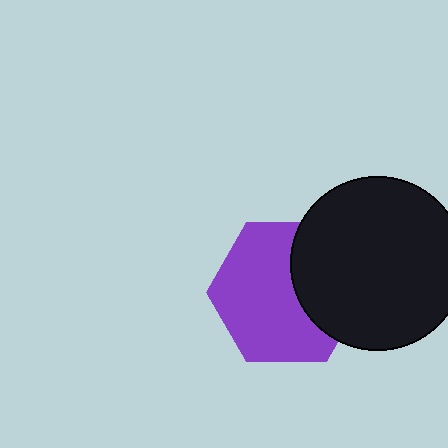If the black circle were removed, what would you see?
You would see the complete purple hexagon.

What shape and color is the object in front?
The object in front is a black circle.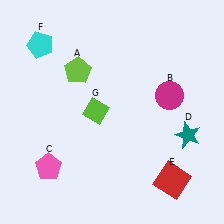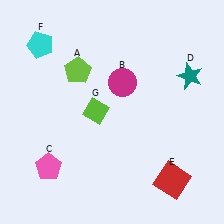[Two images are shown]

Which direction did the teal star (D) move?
The teal star (D) moved up.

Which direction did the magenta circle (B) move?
The magenta circle (B) moved left.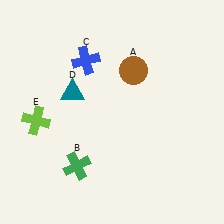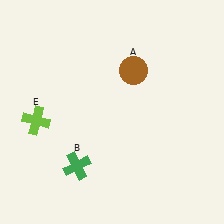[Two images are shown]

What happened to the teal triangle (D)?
The teal triangle (D) was removed in Image 2. It was in the top-left area of Image 1.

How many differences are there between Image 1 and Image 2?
There are 2 differences between the two images.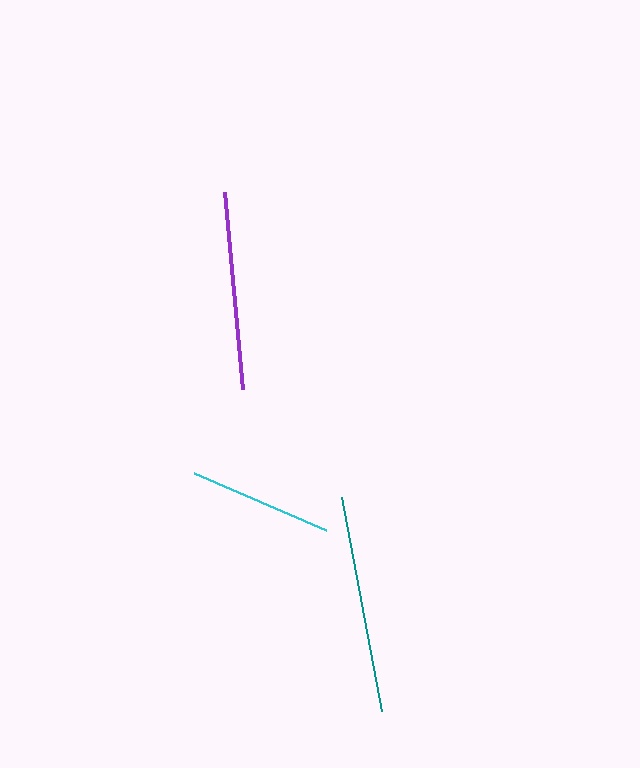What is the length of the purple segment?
The purple segment is approximately 198 pixels long.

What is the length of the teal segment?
The teal segment is approximately 218 pixels long.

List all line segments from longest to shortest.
From longest to shortest: teal, purple, cyan.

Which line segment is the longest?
The teal line is the longest at approximately 218 pixels.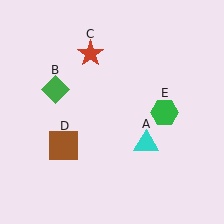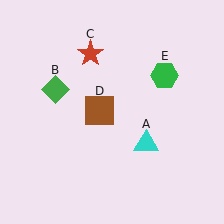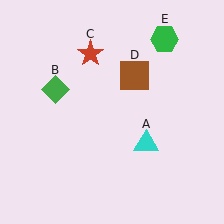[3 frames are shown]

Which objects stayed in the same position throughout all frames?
Cyan triangle (object A) and green diamond (object B) and red star (object C) remained stationary.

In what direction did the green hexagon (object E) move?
The green hexagon (object E) moved up.